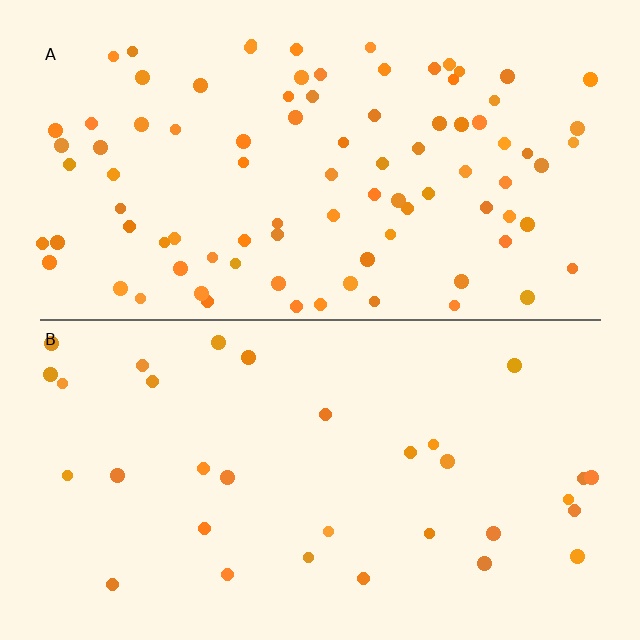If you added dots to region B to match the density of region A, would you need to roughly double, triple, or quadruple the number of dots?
Approximately triple.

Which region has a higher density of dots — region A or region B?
A (the top).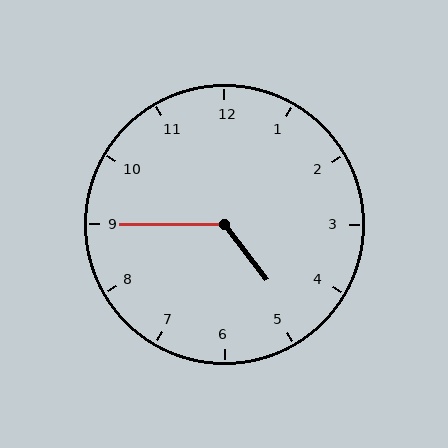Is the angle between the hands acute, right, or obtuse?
It is obtuse.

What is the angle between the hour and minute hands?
Approximately 128 degrees.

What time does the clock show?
4:45.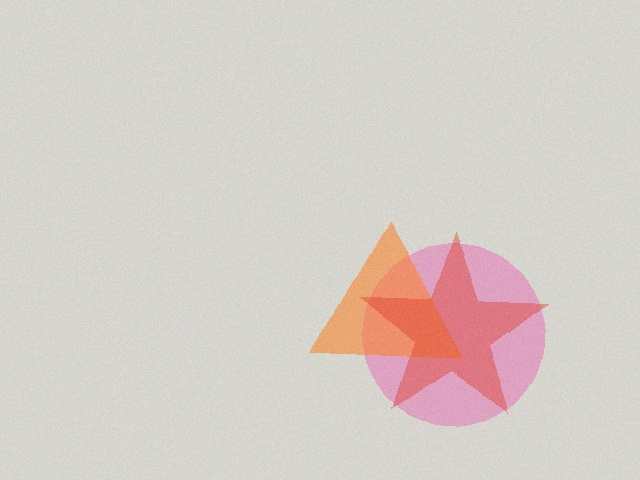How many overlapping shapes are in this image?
There are 3 overlapping shapes in the image.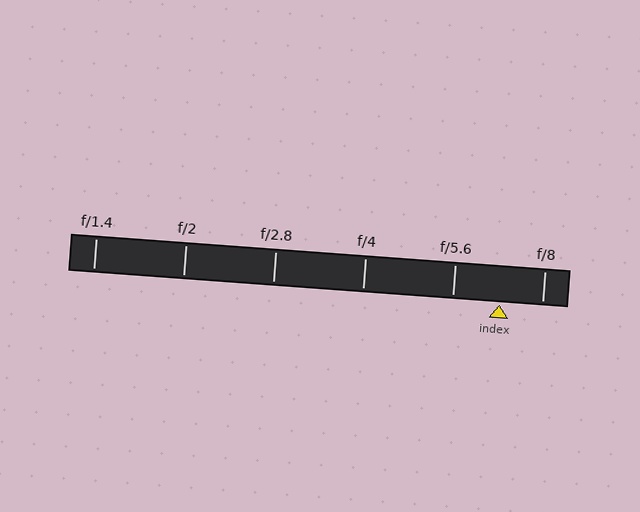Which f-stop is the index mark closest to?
The index mark is closest to f/8.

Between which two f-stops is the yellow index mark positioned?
The index mark is between f/5.6 and f/8.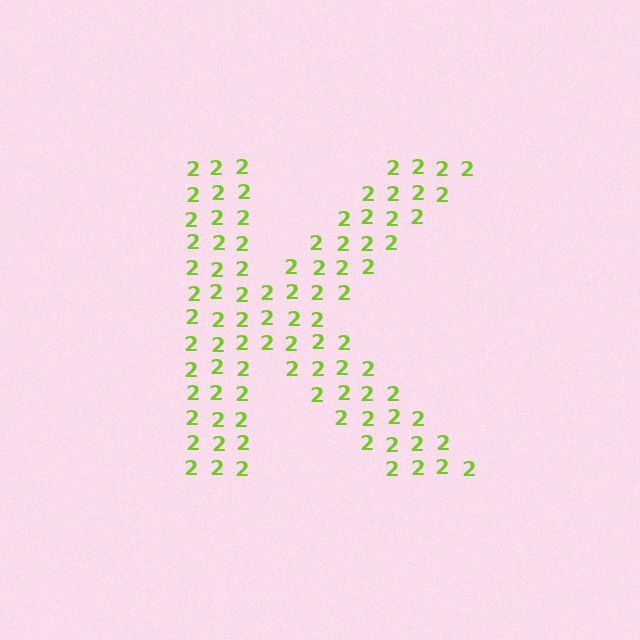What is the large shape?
The large shape is the letter K.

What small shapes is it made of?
It is made of small digit 2's.